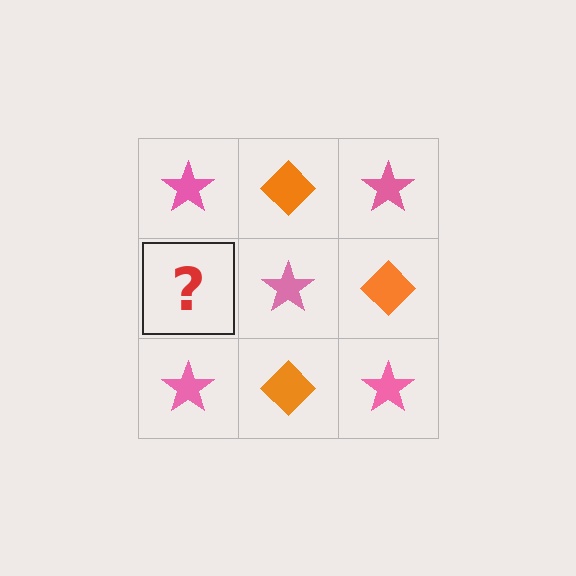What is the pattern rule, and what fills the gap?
The rule is that it alternates pink star and orange diamond in a checkerboard pattern. The gap should be filled with an orange diamond.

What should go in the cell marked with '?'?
The missing cell should contain an orange diamond.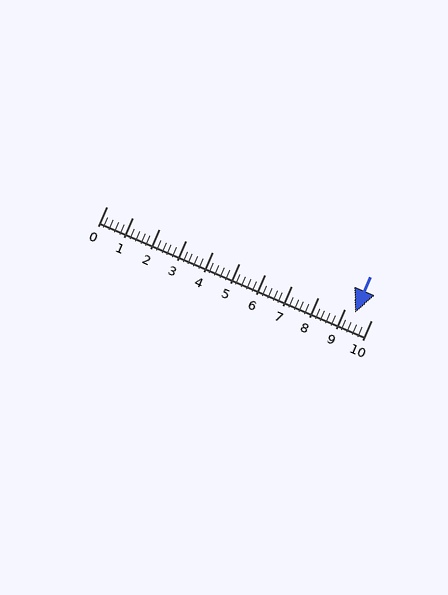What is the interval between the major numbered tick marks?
The major tick marks are spaced 1 units apart.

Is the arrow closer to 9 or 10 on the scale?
The arrow is closer to 9.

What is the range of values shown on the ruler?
The ruler shows values from 0 to 10.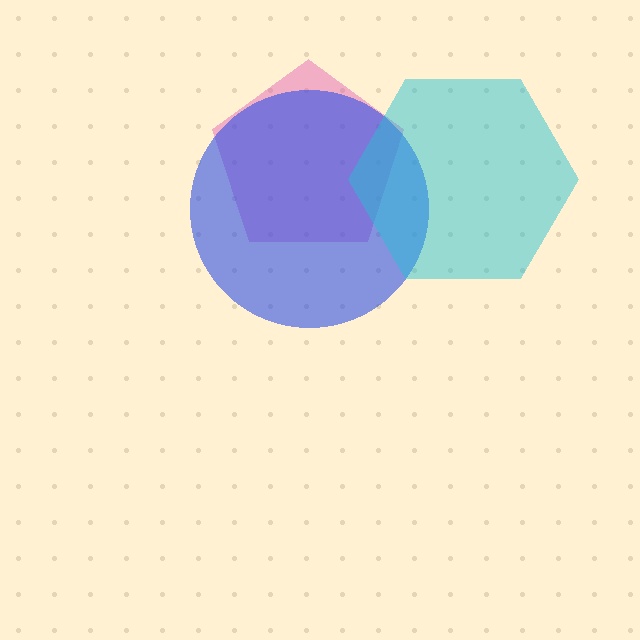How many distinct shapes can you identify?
There are 3 distinct shapes: a pink pentagon, a blue circle, a cyan hexagon.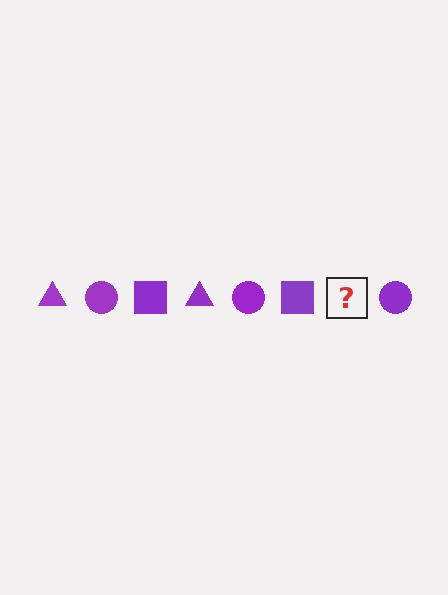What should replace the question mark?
The question mark should be replaced with a purple triangle.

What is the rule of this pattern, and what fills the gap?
The rule is that the pattern cycles through triangle, circle, square shapes in purple. The gap should be filled with a purple triangle.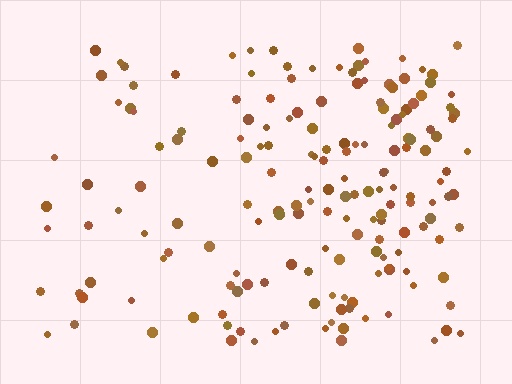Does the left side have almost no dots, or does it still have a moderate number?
Still a moderate number, just noticeably fewer than the right.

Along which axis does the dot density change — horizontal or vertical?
Horizontal.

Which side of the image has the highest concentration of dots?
The right.